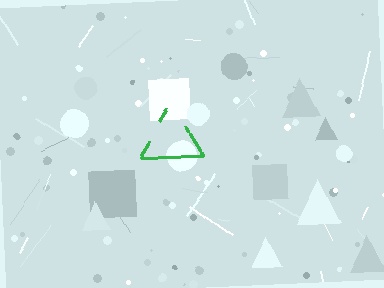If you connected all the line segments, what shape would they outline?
They would outline a triangle.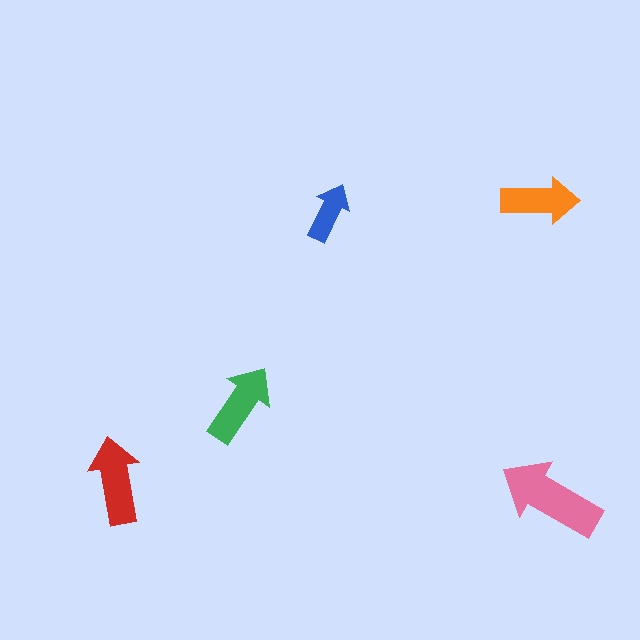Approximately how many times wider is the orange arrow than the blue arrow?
About 1.5 times wider.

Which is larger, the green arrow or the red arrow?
The red one.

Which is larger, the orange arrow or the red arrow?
The red one.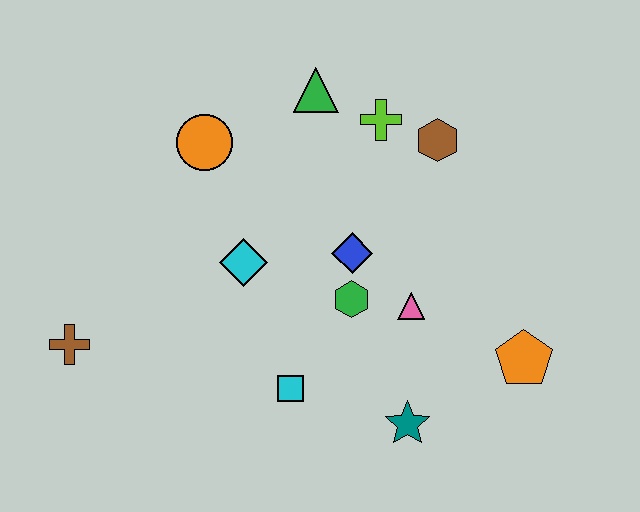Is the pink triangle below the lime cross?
Yes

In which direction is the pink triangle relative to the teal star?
The pink triangle is above the teal star.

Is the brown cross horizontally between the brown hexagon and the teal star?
No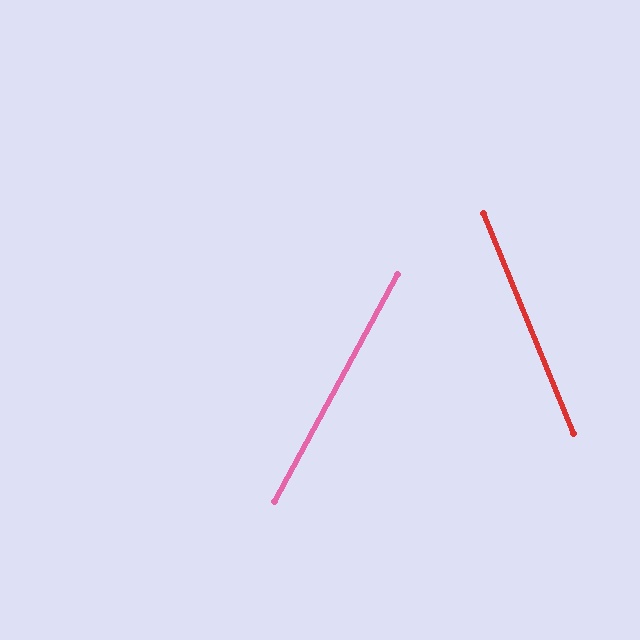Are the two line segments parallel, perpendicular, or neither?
Neither parallel nor perpendicular — they differ by about 51°.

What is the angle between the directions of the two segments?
Approximately 51 degrees.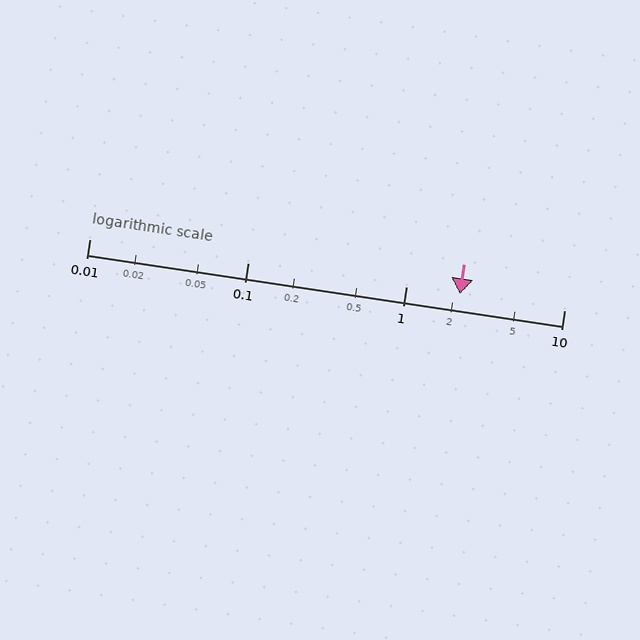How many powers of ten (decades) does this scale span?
The scale spans 3 decades, from 0.01 to 10.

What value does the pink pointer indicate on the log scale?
The pointer indicates approximately 2.2.